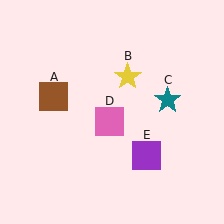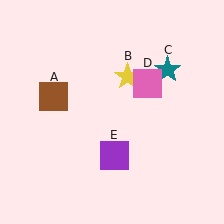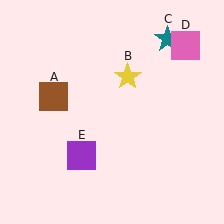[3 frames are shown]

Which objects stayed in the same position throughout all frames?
Brown square (object A) and yellow star (object B) remained stationary.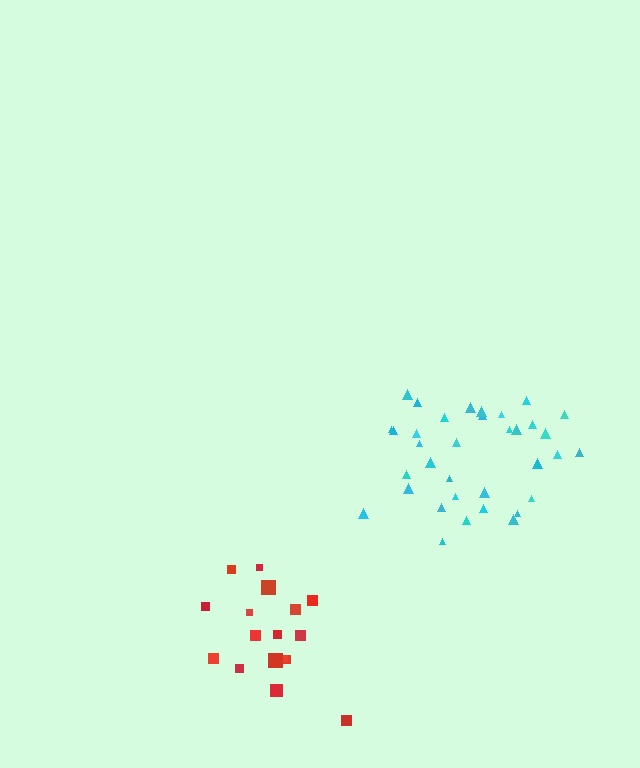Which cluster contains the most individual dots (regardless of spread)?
Cyan (35).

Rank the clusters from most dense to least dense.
cyan, red.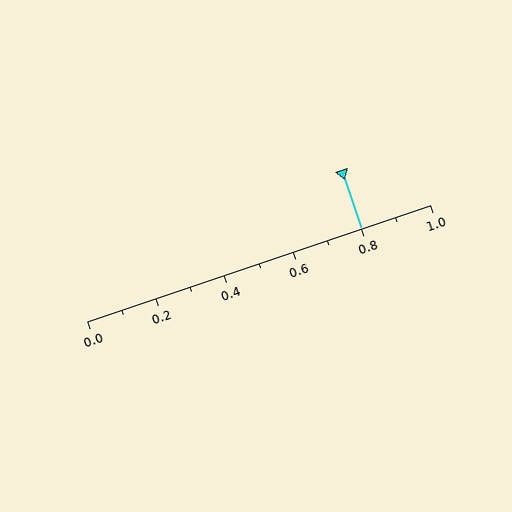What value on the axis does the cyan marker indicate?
The marker indicates approximately 0.8.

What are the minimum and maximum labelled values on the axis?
The axis runs from 0.0 to 1.0.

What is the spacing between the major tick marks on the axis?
The major ticks are spaced 0.2 apart.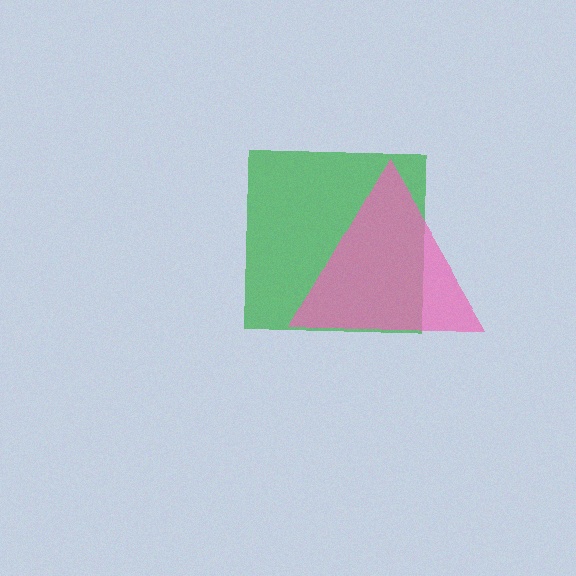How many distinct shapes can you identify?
There are 2 distinct shapes: a green square, a pink triangle.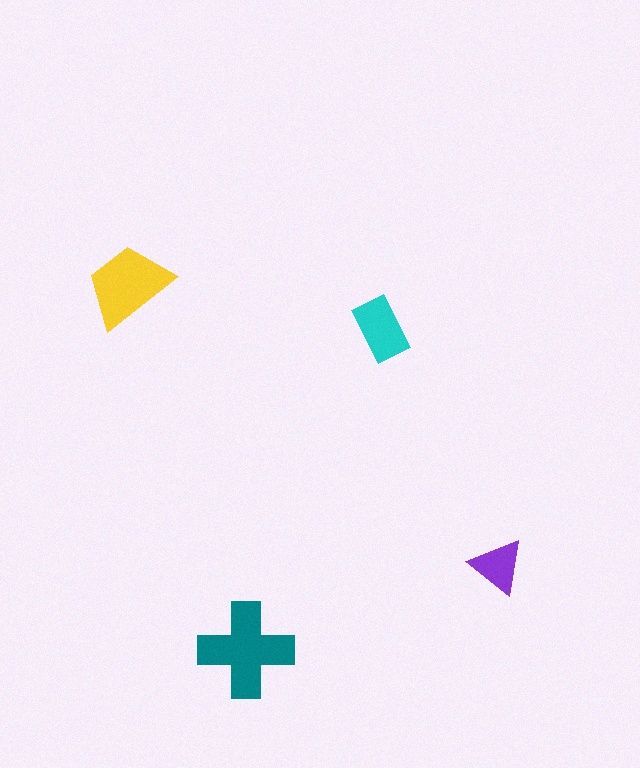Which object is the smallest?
The purple triangle.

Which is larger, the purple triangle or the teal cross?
The teal cross.